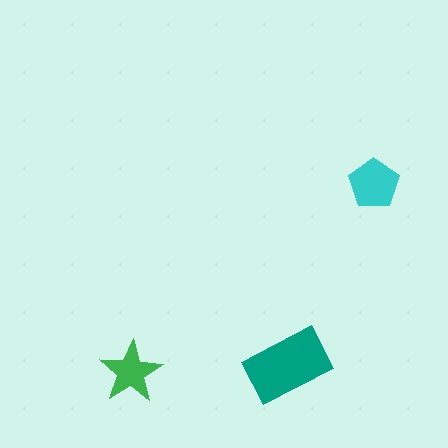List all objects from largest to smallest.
The teal rectangle, the cyan pentagon, the green star.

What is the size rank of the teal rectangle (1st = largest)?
1st.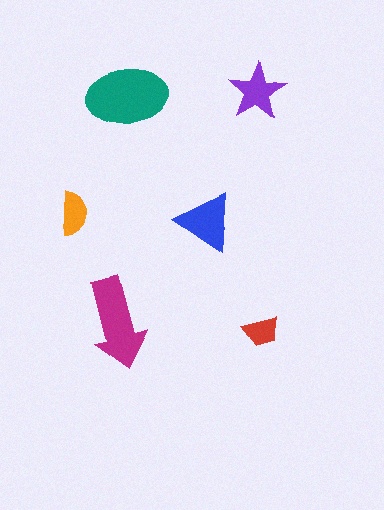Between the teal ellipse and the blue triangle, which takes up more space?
The teal ellipse.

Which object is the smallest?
The red trapezoid.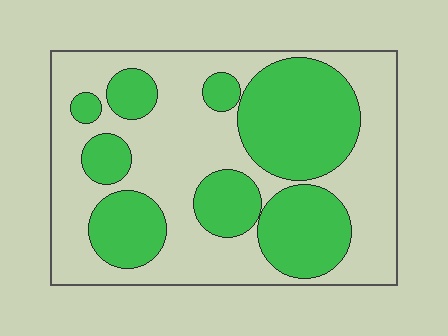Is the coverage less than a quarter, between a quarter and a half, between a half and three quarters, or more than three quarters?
Between a quarter and a half.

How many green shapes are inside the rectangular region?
8.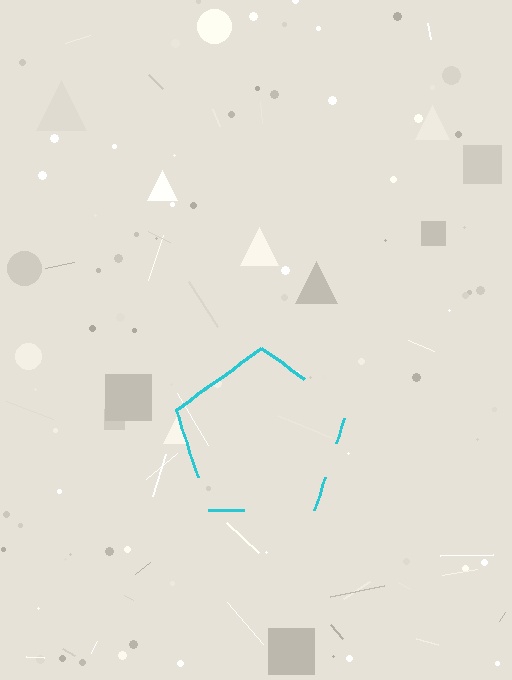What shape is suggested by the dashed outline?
The dashed outline suggests a pentagon.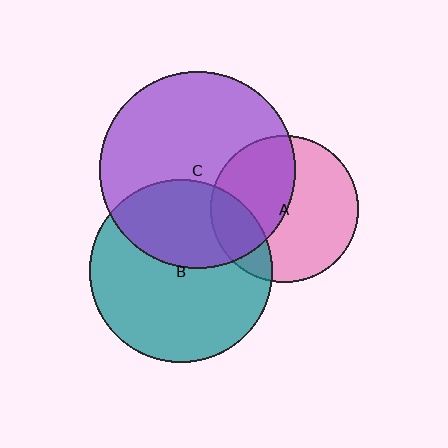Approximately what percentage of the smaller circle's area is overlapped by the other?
Approximately 45%.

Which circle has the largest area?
Circle C (purple).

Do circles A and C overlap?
Yes.